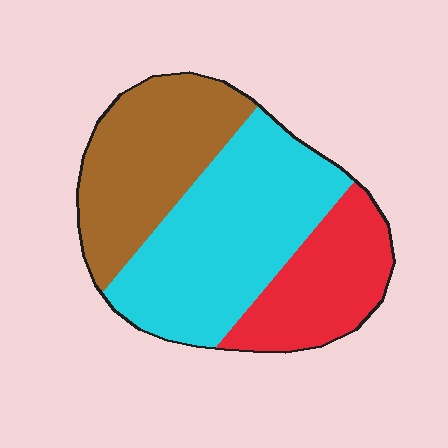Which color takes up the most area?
Cyan, at roughly 45%.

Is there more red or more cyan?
Cyan.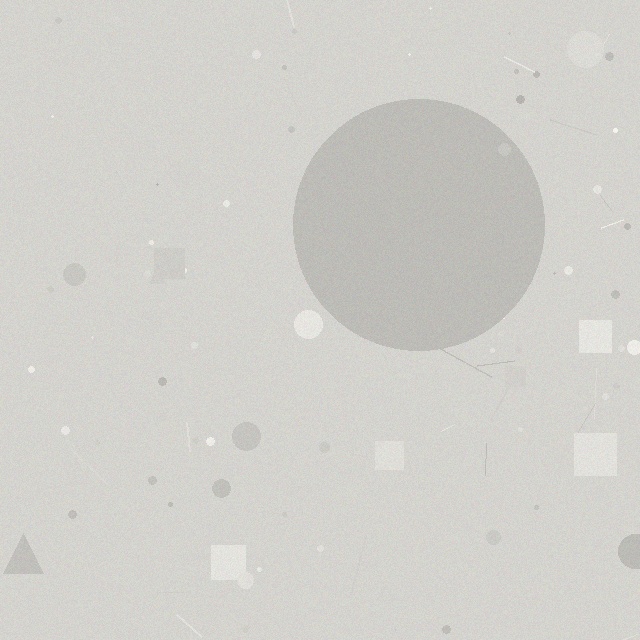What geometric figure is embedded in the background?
A circle is embedded in the background.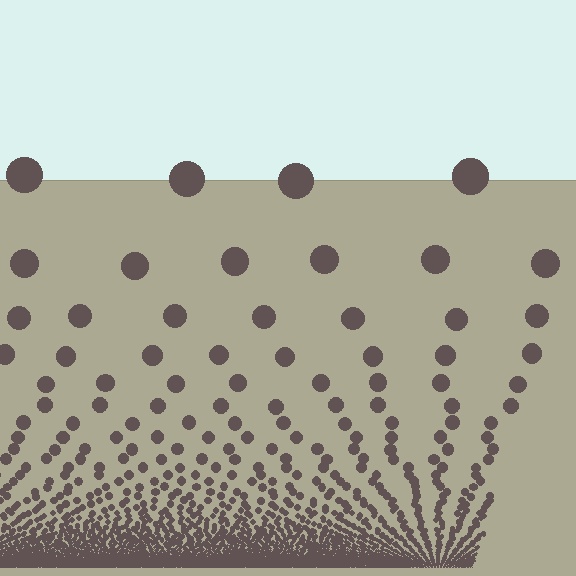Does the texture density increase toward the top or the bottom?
Density increases toward the bottom.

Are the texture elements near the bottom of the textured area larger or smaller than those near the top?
Smaller. The gradient is inverted — elements near the bottom are smaller and denser.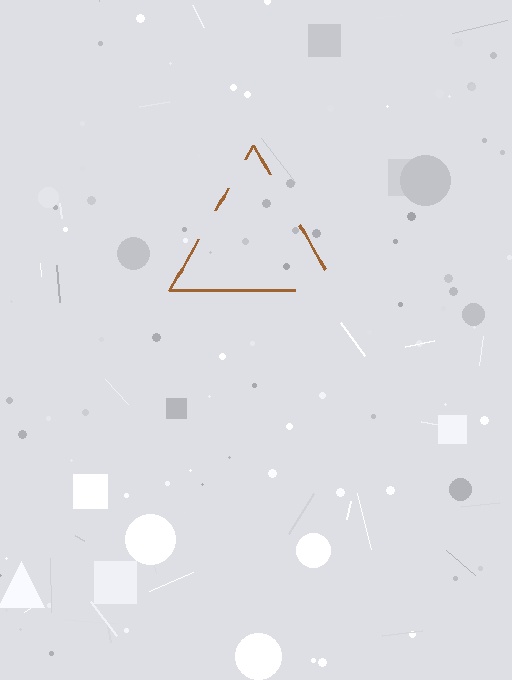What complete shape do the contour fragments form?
The contour fragments form a triangle.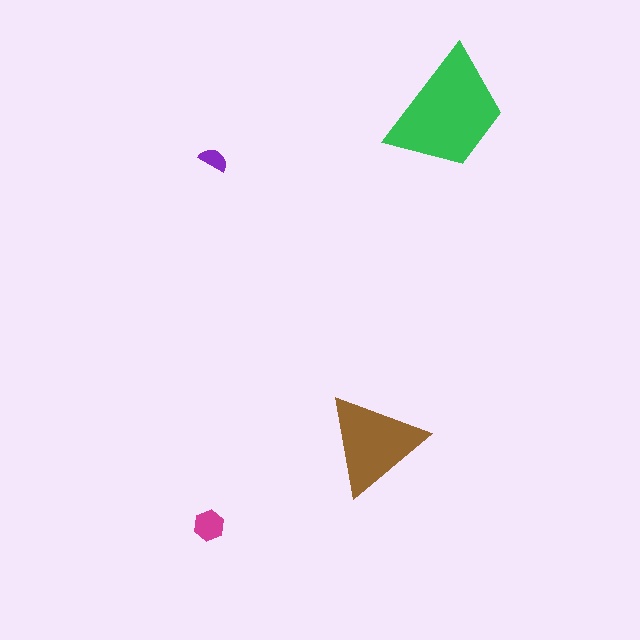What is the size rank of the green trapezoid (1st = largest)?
1st.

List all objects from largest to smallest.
The green trapezoid, the brown triangle, the magenta hexagon, the purple semicircle.